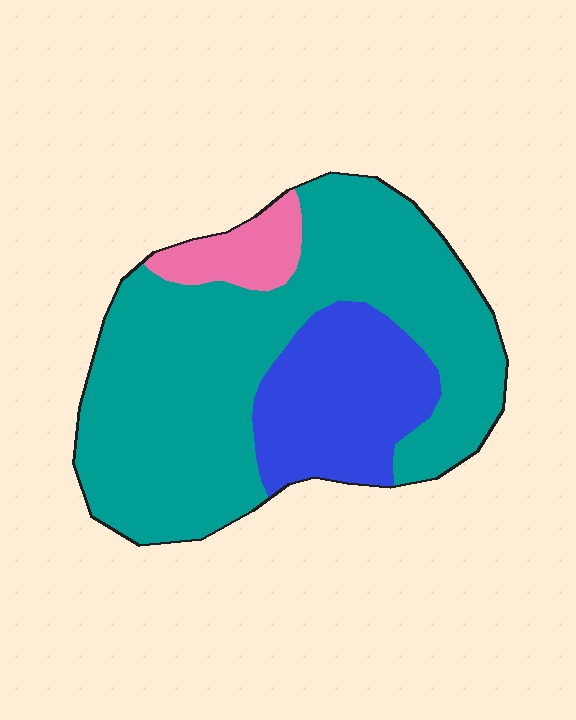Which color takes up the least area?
Pink, at roughly 10%.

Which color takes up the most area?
Teal, at roughly 70%.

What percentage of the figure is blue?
Blue takes up between a sixth and a third of the figure.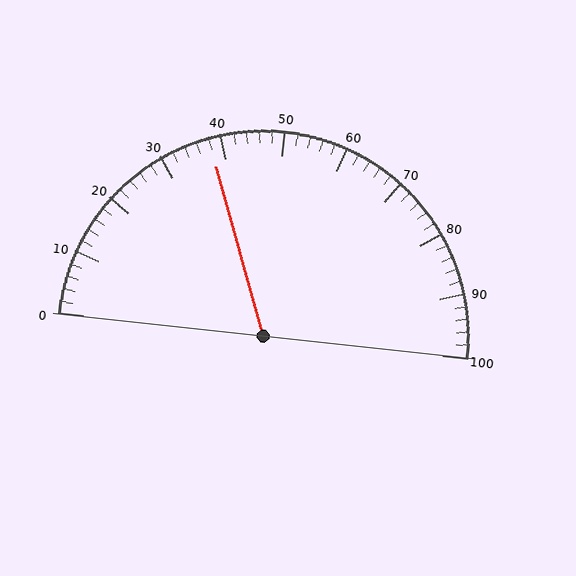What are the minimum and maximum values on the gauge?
The gauge ranges from 0 to 100.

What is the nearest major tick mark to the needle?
The nearest major tick mark is 40.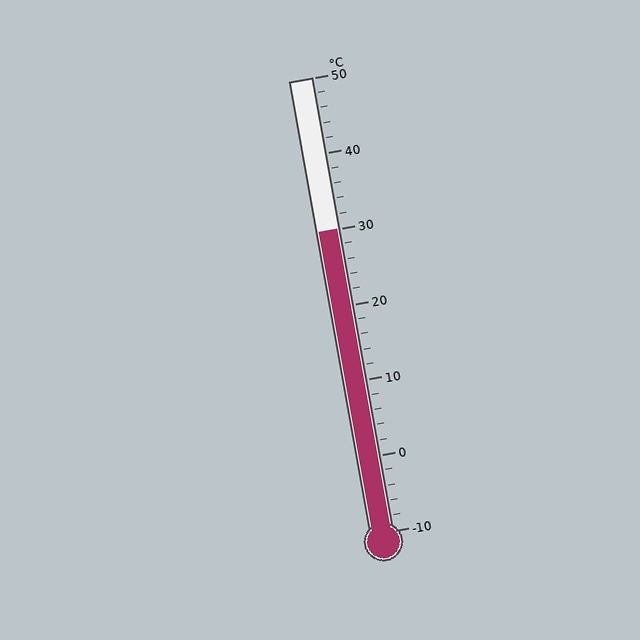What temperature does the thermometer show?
The thermometer shows approximately 30°C.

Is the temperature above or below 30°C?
The temperature is at 30°C.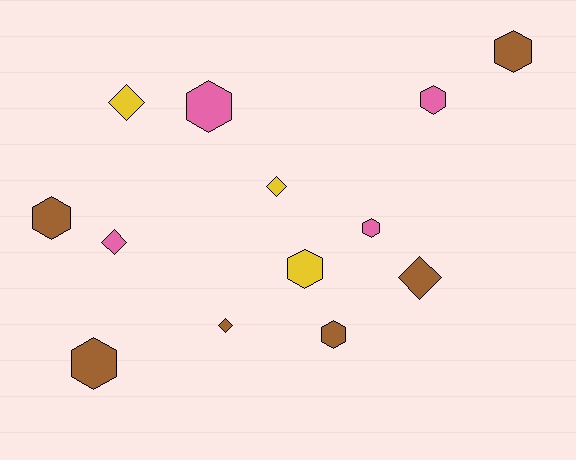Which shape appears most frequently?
Hexagon, with 8 objects.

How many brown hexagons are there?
There are 4 brown hexagons.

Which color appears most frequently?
Brown, with 6 objects.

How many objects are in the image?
There are 13 objects.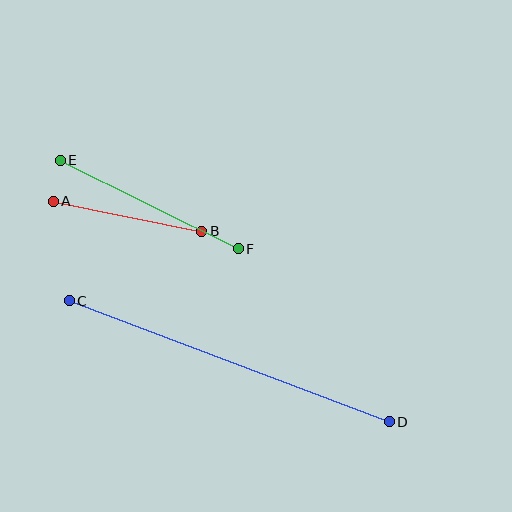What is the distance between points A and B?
The distance is approximately 151 pixels.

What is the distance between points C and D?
The distance is approximately 342 pixels.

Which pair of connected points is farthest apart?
Points C and D are farthest apart.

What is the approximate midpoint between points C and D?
The midpoint is at approximately (229, 361) pixels.